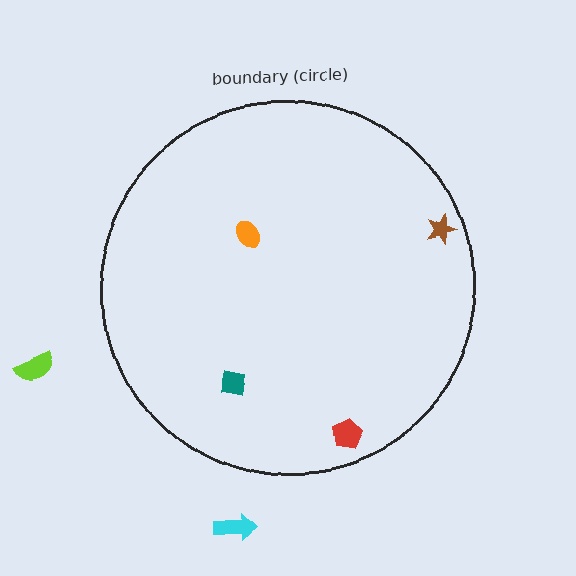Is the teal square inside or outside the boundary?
Inside.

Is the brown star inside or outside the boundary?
Inside.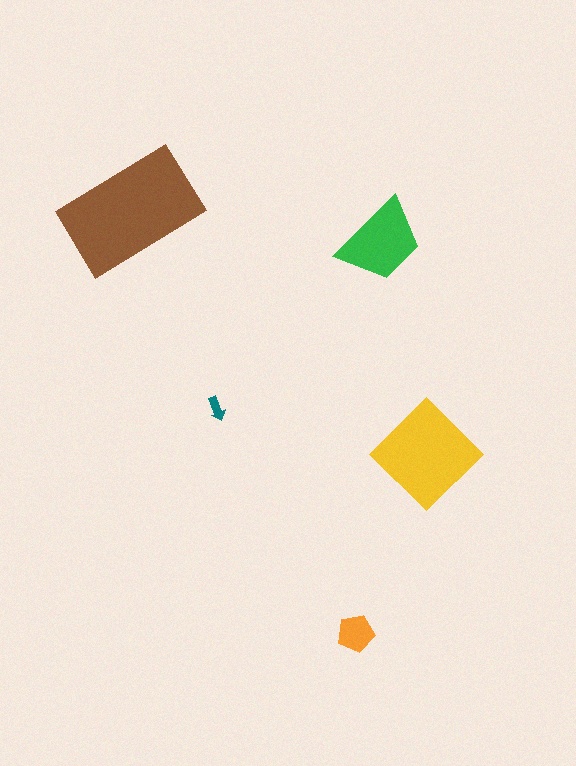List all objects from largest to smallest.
The brown rectangle, the yellow diamond, the green trapezoid, the orange pentagon, the teal arrow.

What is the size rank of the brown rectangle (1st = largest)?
1st.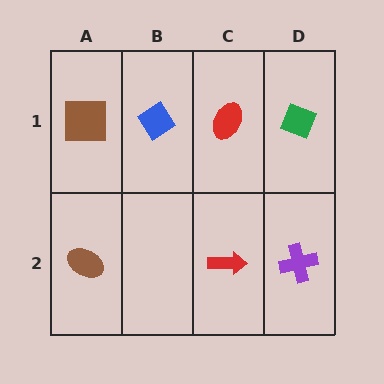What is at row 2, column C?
A red arrow.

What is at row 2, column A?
A brown ellipse.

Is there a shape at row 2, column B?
No, that cell is empty.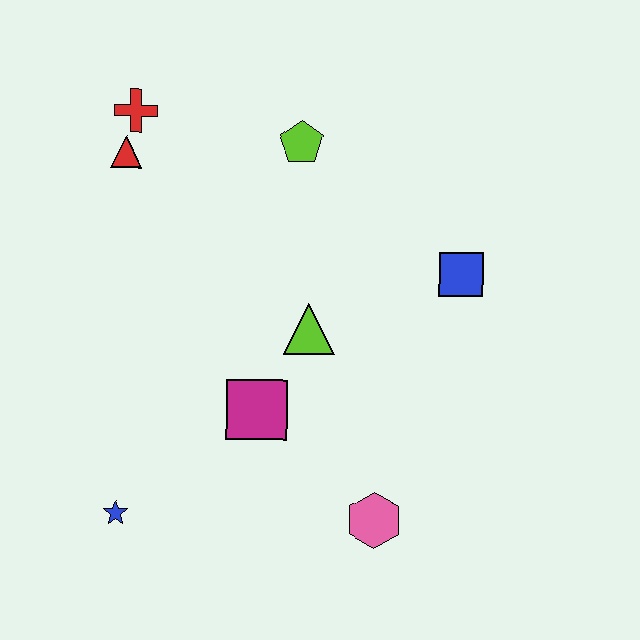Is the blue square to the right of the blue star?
Yes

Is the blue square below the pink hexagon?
No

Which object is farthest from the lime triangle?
The red cross is farthest from the lime triangle.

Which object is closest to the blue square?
The lime triangle is closest to the blue square.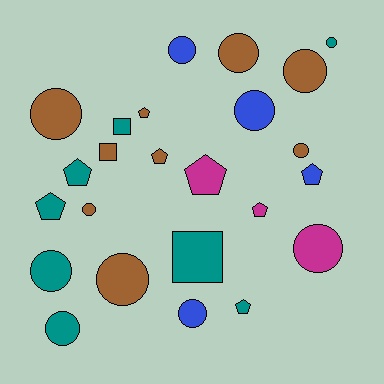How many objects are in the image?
There are 24 objects.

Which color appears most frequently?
Brown, with 9 objects.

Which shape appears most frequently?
Circle, with 13 objects.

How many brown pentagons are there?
There are 2 brown pentagons.